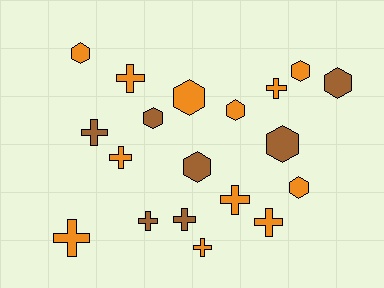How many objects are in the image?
There are 19 objects.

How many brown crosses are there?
There are 3 brown crosses.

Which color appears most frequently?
Orange, with 12 objects.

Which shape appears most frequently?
Cross, with 10 objects.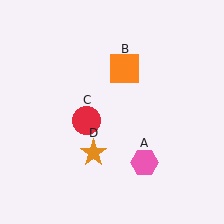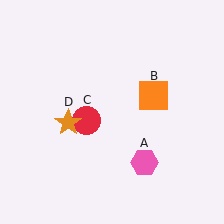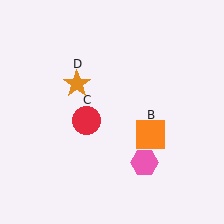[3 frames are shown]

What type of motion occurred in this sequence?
The orange square (object B), orange star (object D) rotated clockwise around the center of the scene.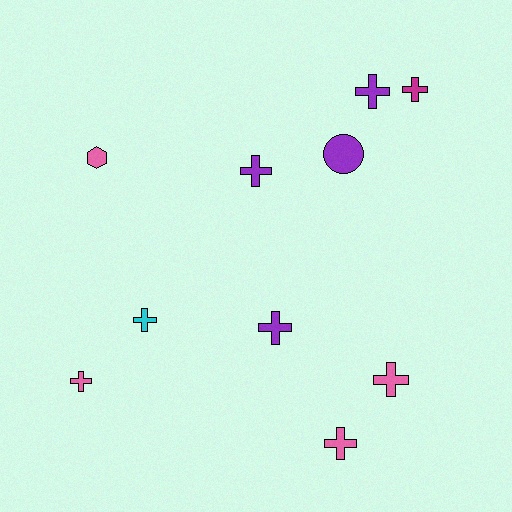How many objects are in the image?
There are 10 objects.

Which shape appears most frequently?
Cross, with 8 objects.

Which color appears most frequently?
Pink, with 4 objects.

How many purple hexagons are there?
There are no purple hexagons.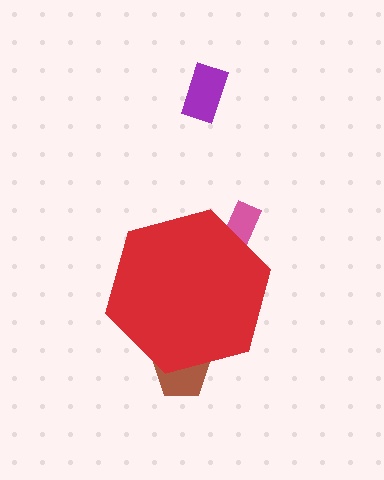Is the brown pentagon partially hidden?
Yes, the brown pentagon is partially hidden behind the red hexagon.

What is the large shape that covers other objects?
A red hexagon.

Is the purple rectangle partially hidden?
No, the purple rectangle is fully visible.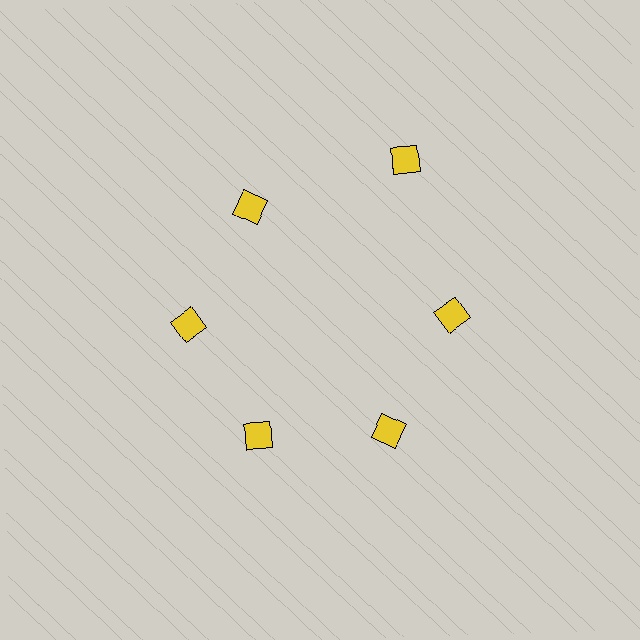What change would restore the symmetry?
The symmetry would be restored by moving it inward, back onto the ring so that all 6 diamonds sit at equal angles and equal distance from the center.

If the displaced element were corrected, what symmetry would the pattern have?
It would have 6-fold rotational symmetry — the pattern would map onto itself every 60 degrees.